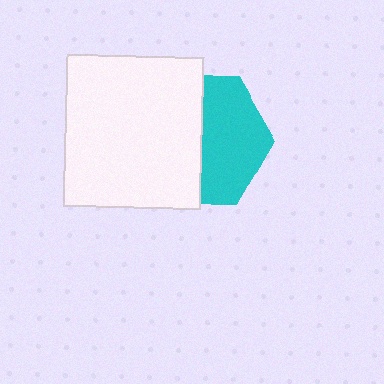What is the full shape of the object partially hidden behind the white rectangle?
The partially hidden object is a cyan hexagon.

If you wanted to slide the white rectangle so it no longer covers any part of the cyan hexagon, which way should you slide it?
Slide it left — that is the most direct way to separate the two shapes.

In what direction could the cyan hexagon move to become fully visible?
The cyan hexagon could move right. That would shift it out from behind the white rectangle entirely.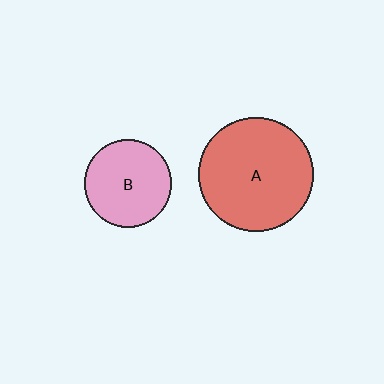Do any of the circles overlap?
No, none of the circles overlap.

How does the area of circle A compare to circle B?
Approximately 1.7 times.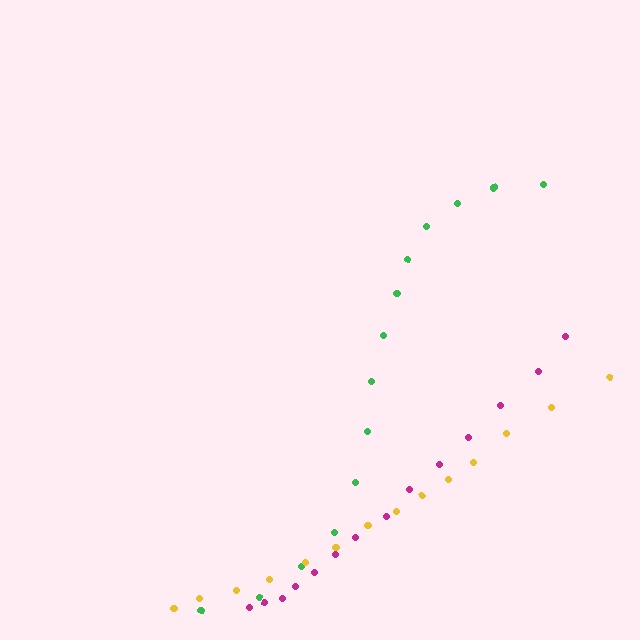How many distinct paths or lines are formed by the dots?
There are 3 distinct paths.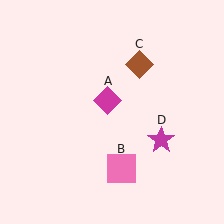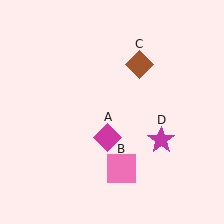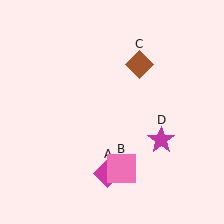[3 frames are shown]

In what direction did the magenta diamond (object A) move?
The magenta diamond (object A) moved down.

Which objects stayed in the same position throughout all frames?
Pink square (object B) and brown diamond (object C) and magenta star (object D) remained stationary.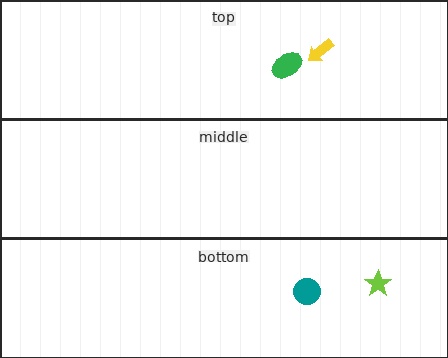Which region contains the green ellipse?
The top region.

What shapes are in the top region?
The yellow arrow, the green ellipse.